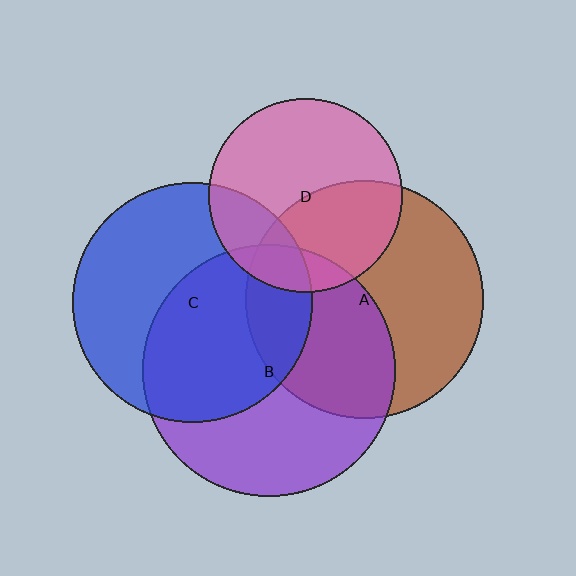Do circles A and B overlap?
Yes.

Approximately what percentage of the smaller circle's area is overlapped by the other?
Approximately 45%.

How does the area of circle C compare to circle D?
Approximately 1.5 times.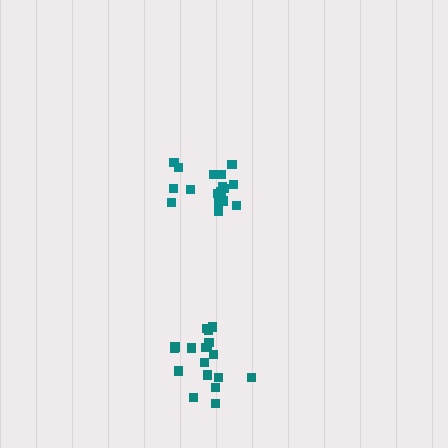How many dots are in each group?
Group 1: 18 dots, Group 2: 17 dots (35 total).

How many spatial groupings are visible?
There are 2 spatial groupings.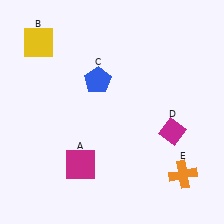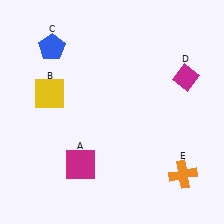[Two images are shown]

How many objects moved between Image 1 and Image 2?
3 objects moved between the two images.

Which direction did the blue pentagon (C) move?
The blue pentagon (C) moved left.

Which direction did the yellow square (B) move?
The yellow square (B) moved down.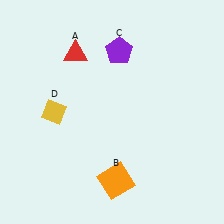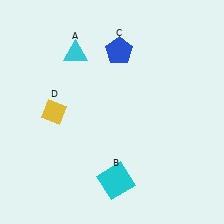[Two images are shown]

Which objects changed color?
A changed from red to cyan. B changed from orange to cyan. C changed from purple to blue.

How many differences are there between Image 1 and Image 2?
There are 3 differences between the two images.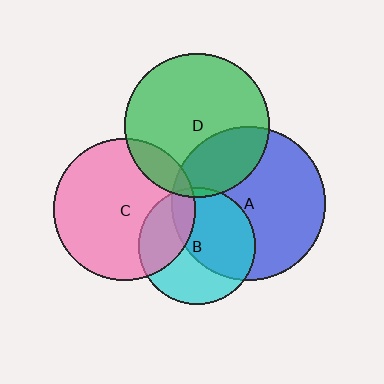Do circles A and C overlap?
Yes.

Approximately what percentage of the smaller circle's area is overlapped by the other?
Approximately 10%.